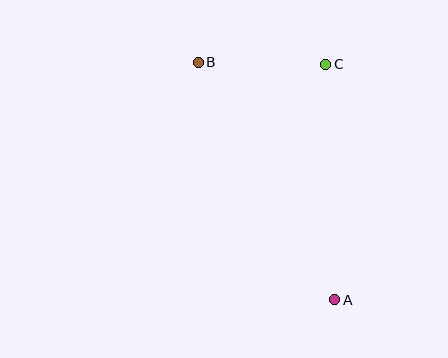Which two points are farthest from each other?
Points A and B are farthest from each other.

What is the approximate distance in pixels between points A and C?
The distance between A and C is approximately 236 pixels.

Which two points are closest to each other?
Points B and C are closest to each other.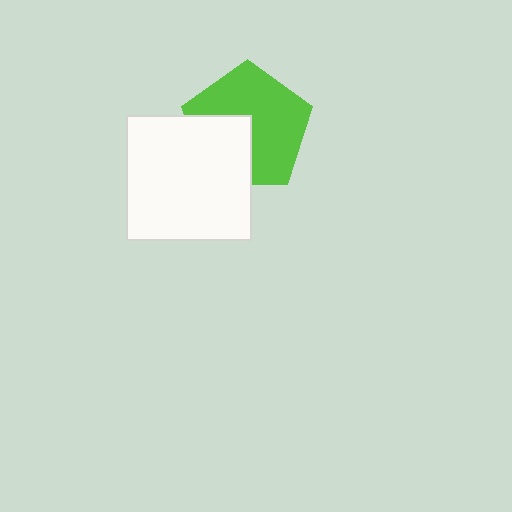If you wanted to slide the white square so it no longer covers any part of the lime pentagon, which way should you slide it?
Slide it toward the lower-left — that is the most direct way to separate the two shapes.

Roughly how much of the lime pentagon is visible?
Most of it is visible (roughly 66%).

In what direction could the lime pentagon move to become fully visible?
The lime pentagon could move toward the upper-right. That would shift it out from behind the white square entirely.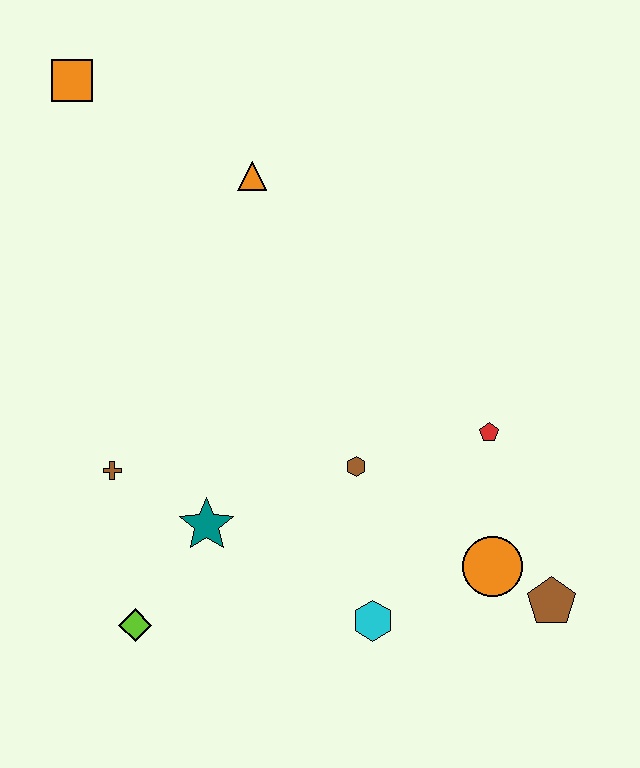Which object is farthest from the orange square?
The brown pentagon is farthest from the orange square.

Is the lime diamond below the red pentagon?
Yes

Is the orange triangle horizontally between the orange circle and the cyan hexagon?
No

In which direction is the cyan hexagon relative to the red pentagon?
The cyan hexagon is below the red pentagon.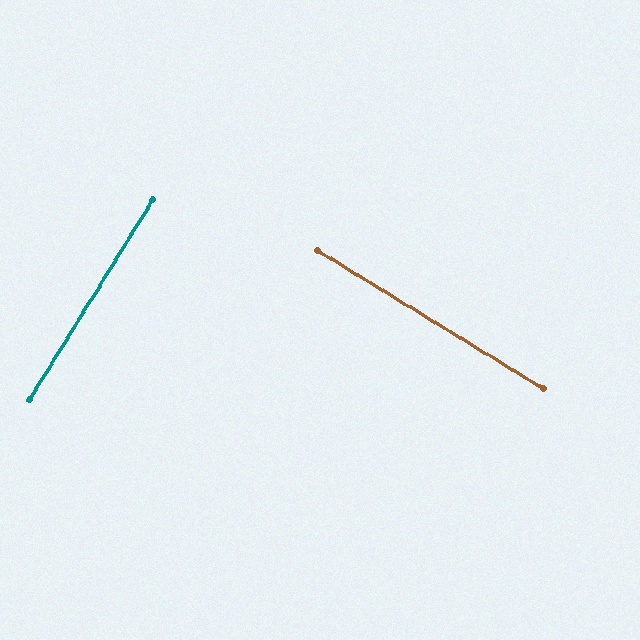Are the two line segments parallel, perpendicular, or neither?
Perpendicular — they meet at approximately 90°.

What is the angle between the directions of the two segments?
Approximately 90 degrees.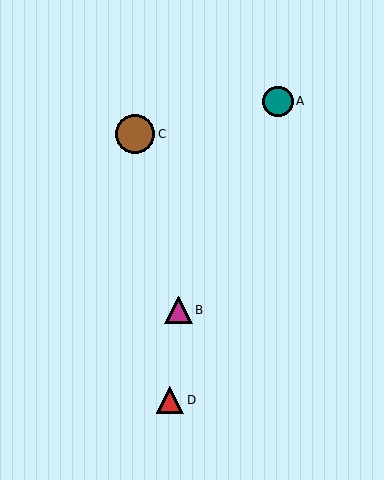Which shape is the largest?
The brown circle (labeled C) is the largest.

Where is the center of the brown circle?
The center of the brown circle is at (135, 134).